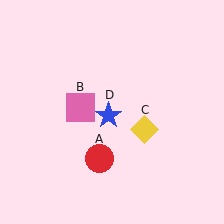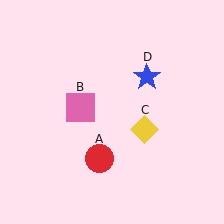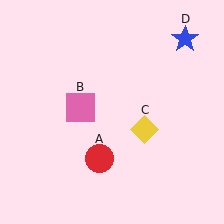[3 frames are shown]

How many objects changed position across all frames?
1 object changed position: blue star (object D).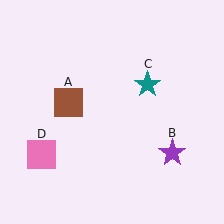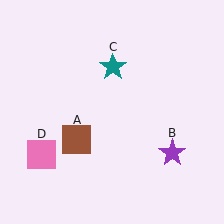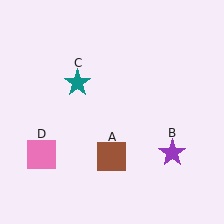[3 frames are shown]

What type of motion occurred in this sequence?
The brown square (object A), teal star (object C) rotated counterclockwise around the center of the scene.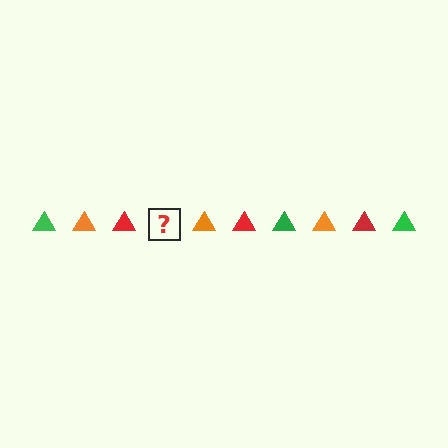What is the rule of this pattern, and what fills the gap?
The rule is that the pattern cycles through green, orange, red triangles. The gap should be filled with a green triangle.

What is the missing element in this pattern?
The missing element is a green triangle.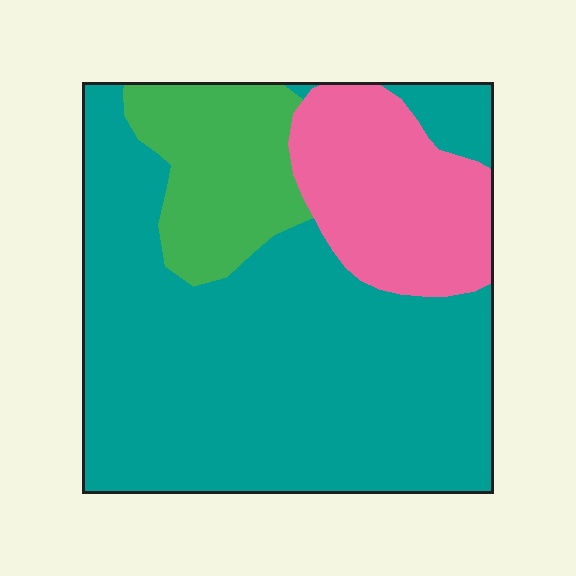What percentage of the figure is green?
Green takes up less than a quarter of the figure.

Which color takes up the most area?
Teal, at roughly 65%.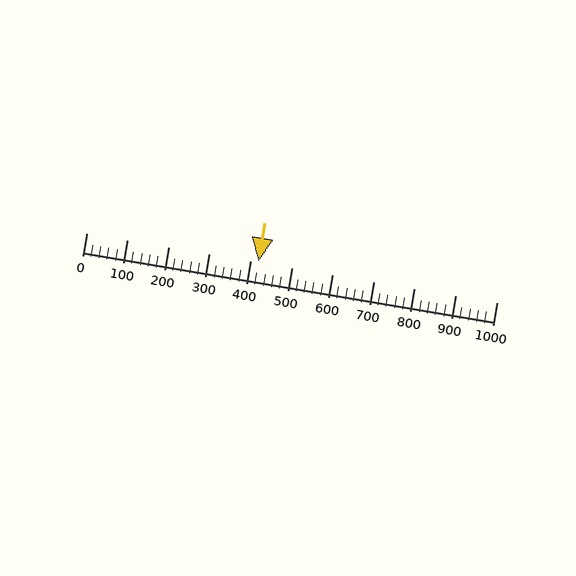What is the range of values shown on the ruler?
The ruler shows values from 0 to 1000.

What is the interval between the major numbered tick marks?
The major tick marks are spaced 100 units apart.